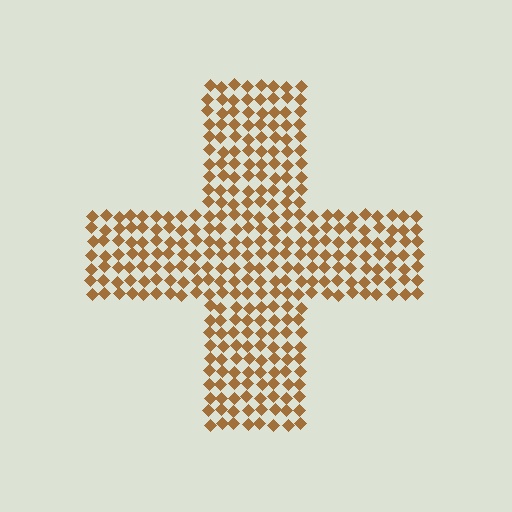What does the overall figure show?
The overall figure shows a cross.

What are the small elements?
The small elements are diamonds.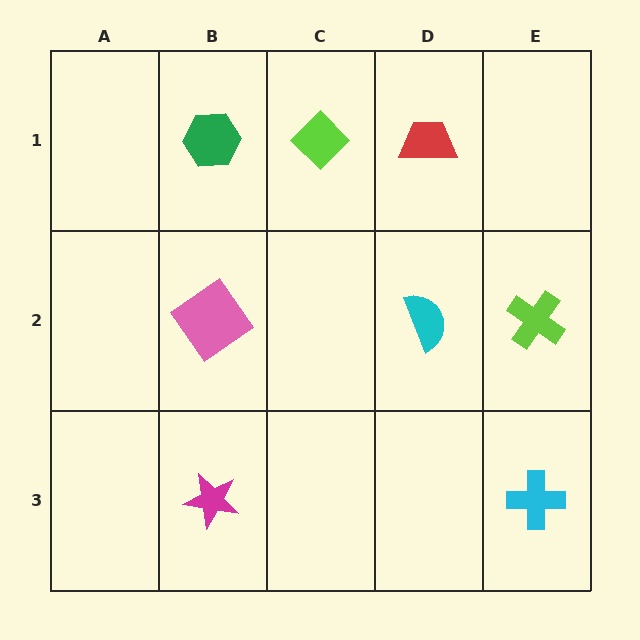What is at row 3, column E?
A cyan cross.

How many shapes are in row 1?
3 shapes.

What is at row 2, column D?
A cyan semicircle.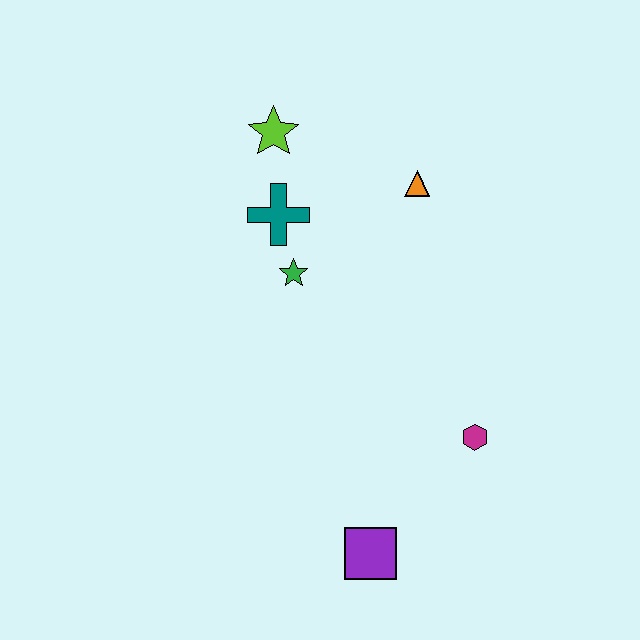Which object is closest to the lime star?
The teal cross is closest to the lime star.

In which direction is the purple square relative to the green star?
The purple square is below the green star.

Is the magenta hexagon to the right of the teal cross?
Yes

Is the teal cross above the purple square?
Yes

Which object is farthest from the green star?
The purple square is farthest from the green star.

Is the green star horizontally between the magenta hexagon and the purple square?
No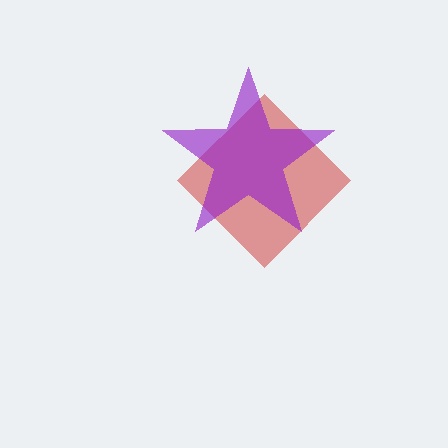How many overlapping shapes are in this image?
There are 2 overlapping shapes in the image.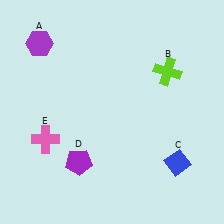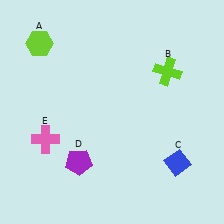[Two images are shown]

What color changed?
The hexagon (A) changed from purple in Image 1 to lime in Image 2.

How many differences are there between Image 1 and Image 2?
There is 1 difference between the two images.